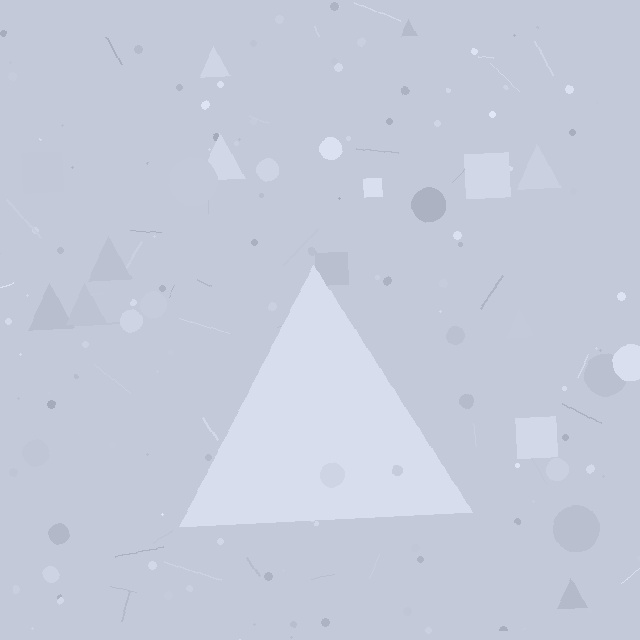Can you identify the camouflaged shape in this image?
The camouflaged shape is a triangle.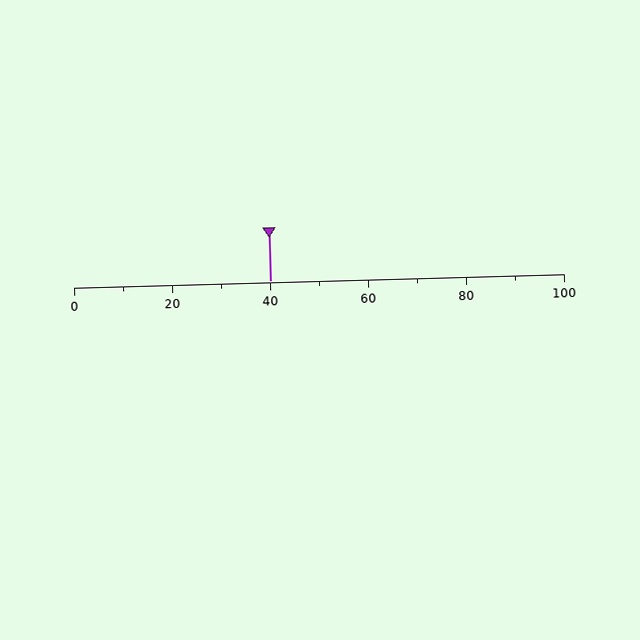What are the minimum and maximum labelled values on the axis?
The axis runs from 0 to 100.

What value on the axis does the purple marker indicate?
The marker indicates approximately 40.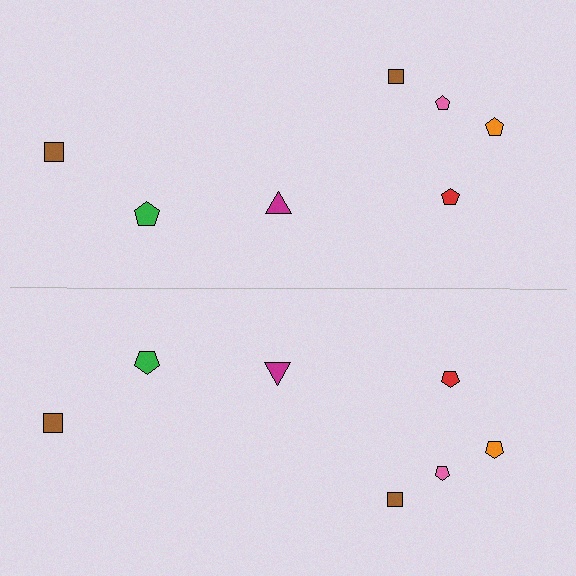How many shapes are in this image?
There are 14 shapes in this image.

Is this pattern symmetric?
Yes, this pattern has bilateral (reflection) symmetry.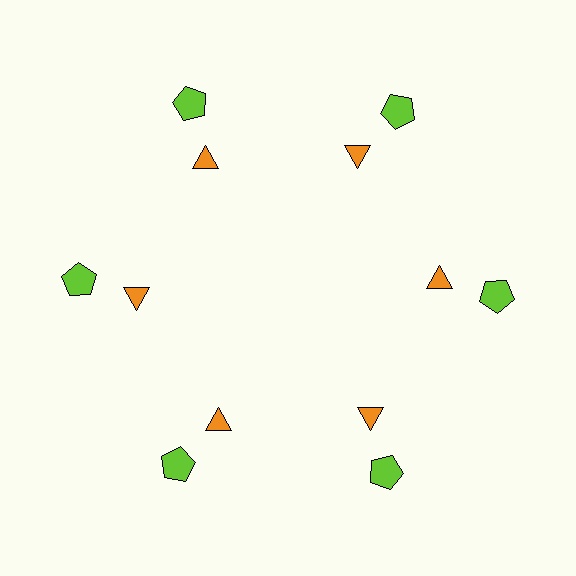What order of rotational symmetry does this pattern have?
This pattern has 6-fold rotational symmetry.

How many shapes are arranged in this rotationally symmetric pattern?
There are 12 shapes, arranged in 6 groups of 2.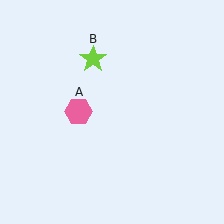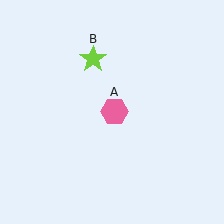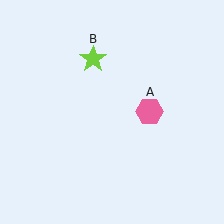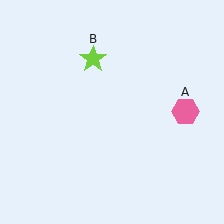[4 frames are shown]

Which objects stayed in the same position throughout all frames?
Lime star (object B) remained stationary.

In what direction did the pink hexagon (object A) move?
The pink hexagon (object A) moved right.